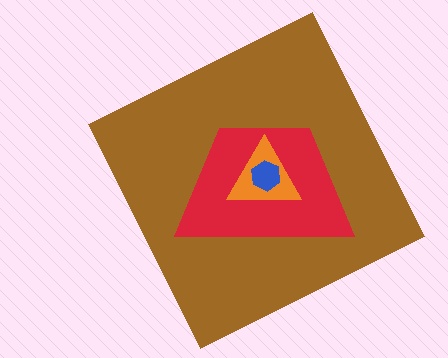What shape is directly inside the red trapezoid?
The orange triangle.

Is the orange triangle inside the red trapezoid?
Yes.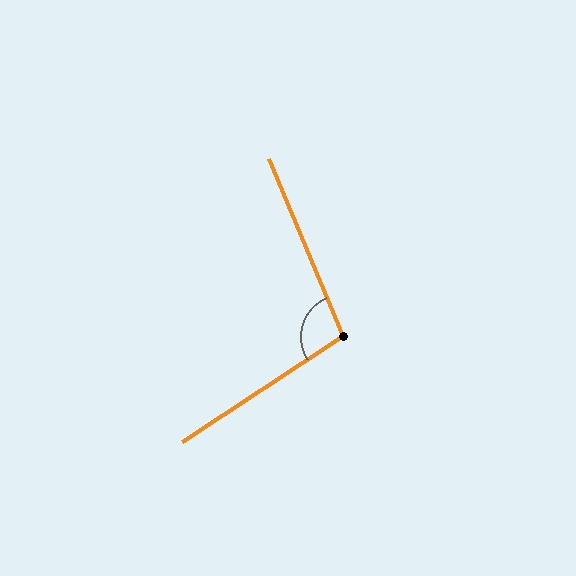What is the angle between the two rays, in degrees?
Approximately 101 degrees.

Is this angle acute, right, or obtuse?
It is obtuse.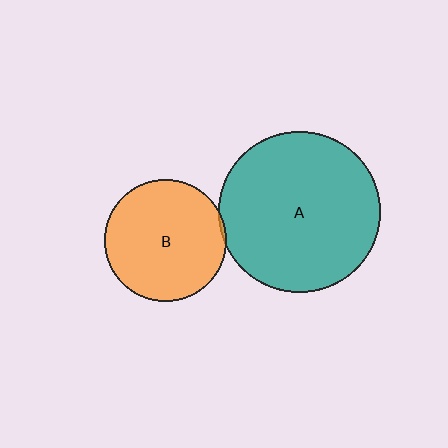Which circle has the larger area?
Circle A (teal).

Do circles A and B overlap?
Yes.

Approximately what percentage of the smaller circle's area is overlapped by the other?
Approximately 5%.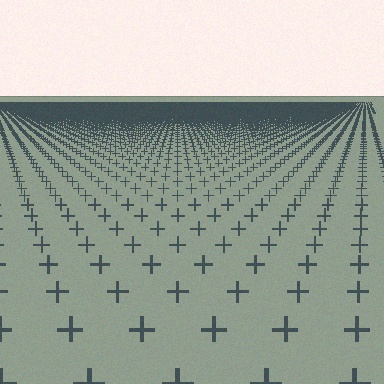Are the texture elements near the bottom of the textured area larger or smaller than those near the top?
Larger. Near the bottom, elements are closer to the viewer and appear at a bigger on-screen size.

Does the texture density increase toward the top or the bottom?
Density increases toward the top.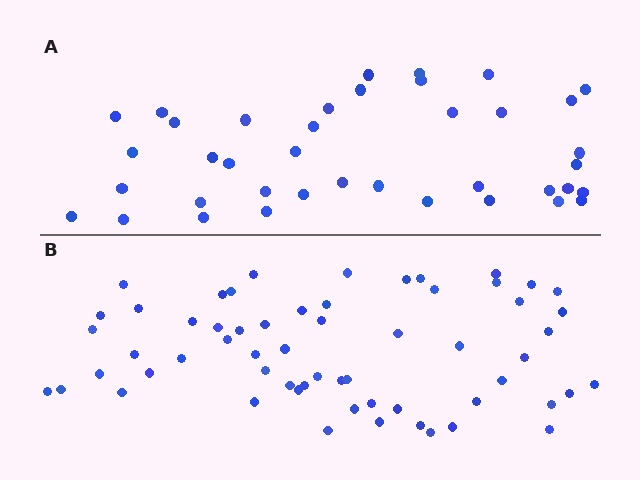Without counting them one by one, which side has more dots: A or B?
Region B (the bottom region) has more dots.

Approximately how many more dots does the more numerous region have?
Region B has approximately 20 more dots than region A.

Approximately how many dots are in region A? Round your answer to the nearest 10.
About 40 dots. (The exact count is 39, which rounds to 40.)